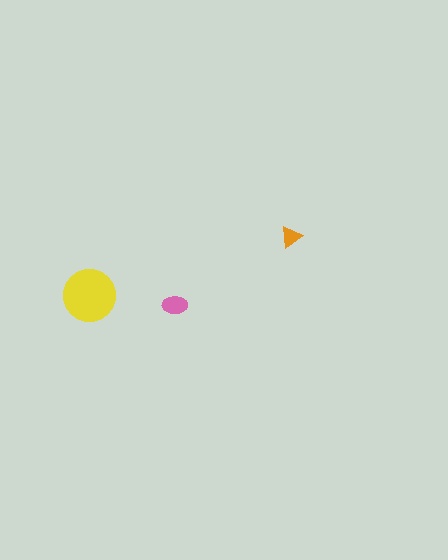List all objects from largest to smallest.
The yellow circle, the pink ellipse, the orange triangle.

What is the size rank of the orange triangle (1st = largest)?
3rd.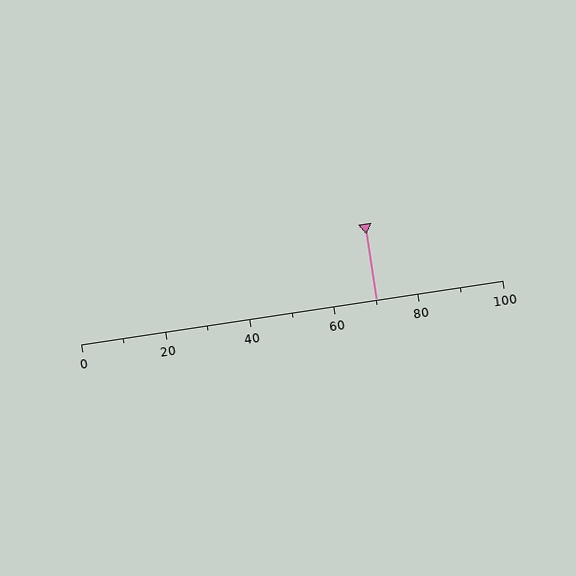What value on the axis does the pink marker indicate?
The marker indicates approximately 70.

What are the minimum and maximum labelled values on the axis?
The axis runs from 0 to 100.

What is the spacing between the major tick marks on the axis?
The major ticks are spaced 20 apart.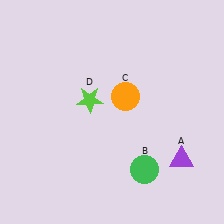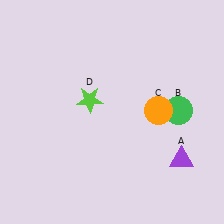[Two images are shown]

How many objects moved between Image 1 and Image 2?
2 objects moved between the two images.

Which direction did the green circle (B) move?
The green circle (B) moved up.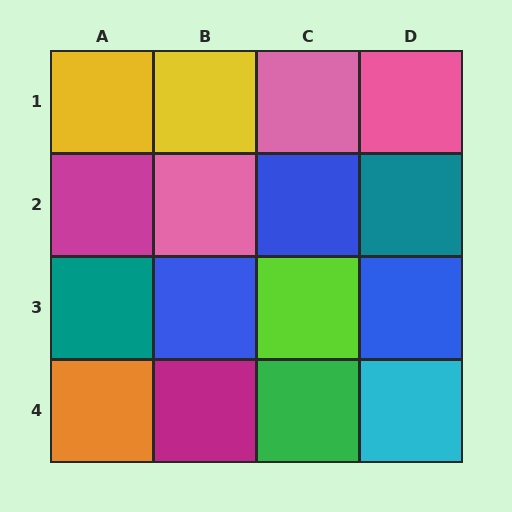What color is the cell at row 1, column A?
Yellow.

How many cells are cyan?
1 cell is cyan.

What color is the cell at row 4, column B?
Magenta.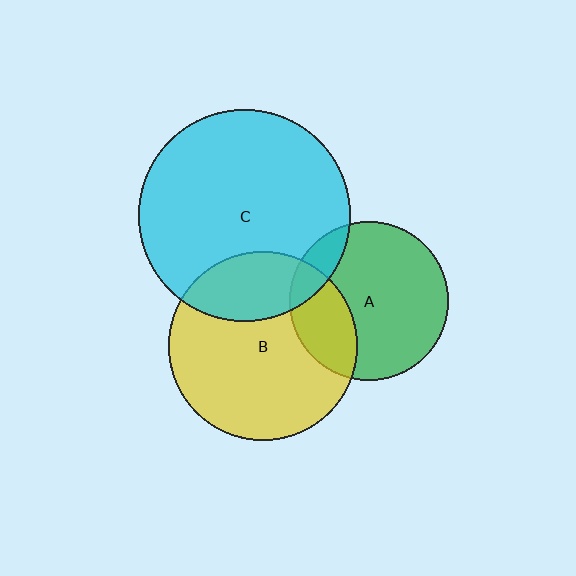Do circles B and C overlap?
Yes.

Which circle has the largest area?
Circle C (cyan).